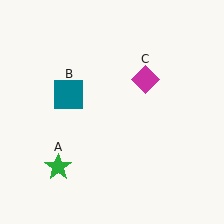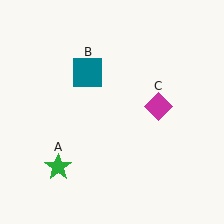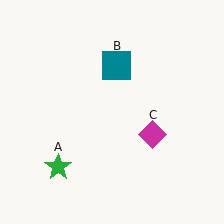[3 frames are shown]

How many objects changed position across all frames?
2 objects changed position: teal square (object B), magenta diamond (object C).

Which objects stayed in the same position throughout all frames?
Green star (object A) remained stationary.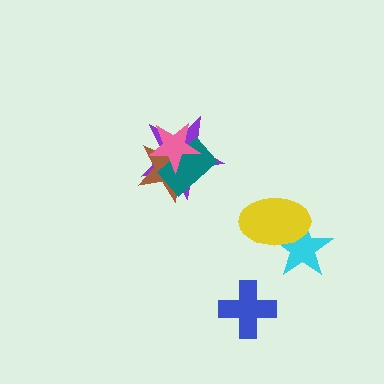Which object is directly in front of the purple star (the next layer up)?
The brown star is directly in front of the purple star.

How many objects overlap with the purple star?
3 objects overlap with the purple star.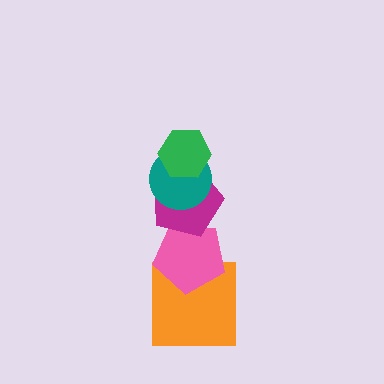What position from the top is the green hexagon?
The green hexagon is 1st from the top.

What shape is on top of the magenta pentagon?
The teal circle is on top of the magenta pentagon.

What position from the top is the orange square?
The orange square is 5th from the top.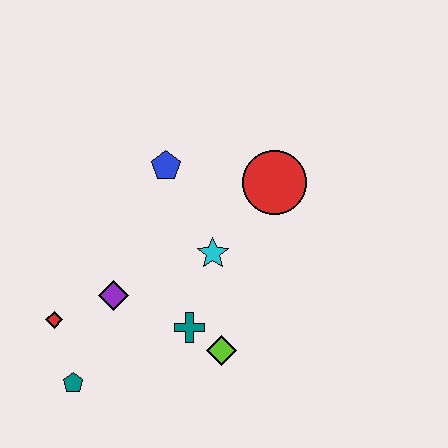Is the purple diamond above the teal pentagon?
Yes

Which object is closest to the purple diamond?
The red diamond is closest to the purple diamond.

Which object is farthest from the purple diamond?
The red circle is farthest from the purple diamond.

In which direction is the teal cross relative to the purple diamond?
The teal cross is to the right of the purple diamond.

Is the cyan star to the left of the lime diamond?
Yes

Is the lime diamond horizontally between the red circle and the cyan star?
Yes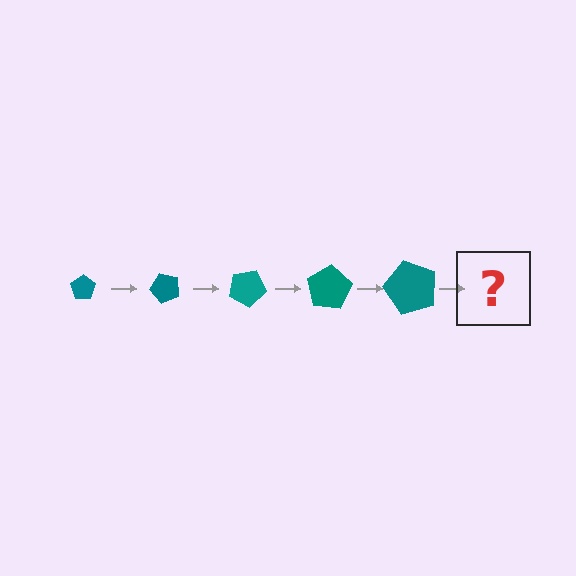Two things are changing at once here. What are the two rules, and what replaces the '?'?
The two rules are that the pentagon grows larger each step and it rotates 50 degrees each step. The '?' should be a pentagon, larger than the previous one and rotated 250 degrees from the start.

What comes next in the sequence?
The next element should be a pentagon, larger than the previous one and rotated 250 degrees from the start.